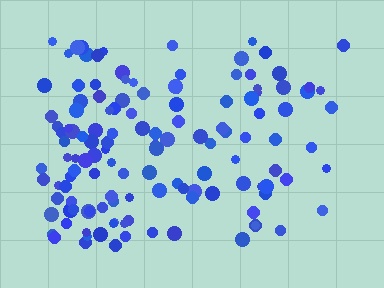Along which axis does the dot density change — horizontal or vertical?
Horizontal.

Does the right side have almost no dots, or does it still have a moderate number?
Still a moderate number, just noticeably fewer than the left.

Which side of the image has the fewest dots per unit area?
The right.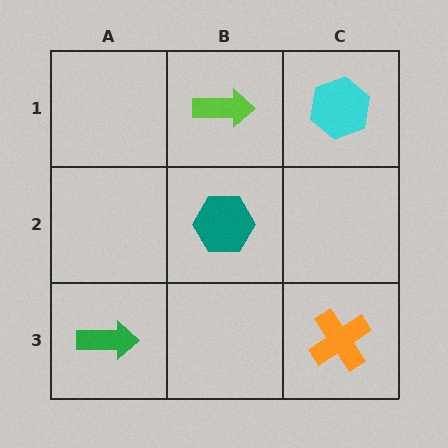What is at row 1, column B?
A lime arrow.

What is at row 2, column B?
A teal hexagon.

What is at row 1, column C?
A cyan hexagon.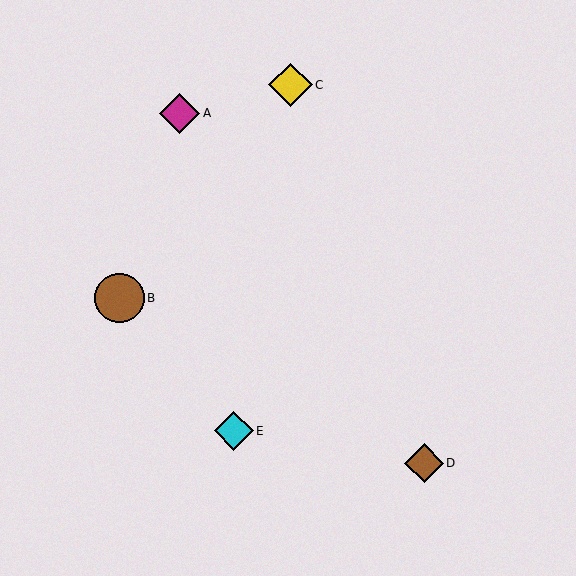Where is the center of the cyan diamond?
The center of the cyan diamond is at (234, 431).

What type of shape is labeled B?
Shape B is a brown circle.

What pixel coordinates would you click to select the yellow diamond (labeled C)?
Click at (290, 85) to select the yellow diamond C.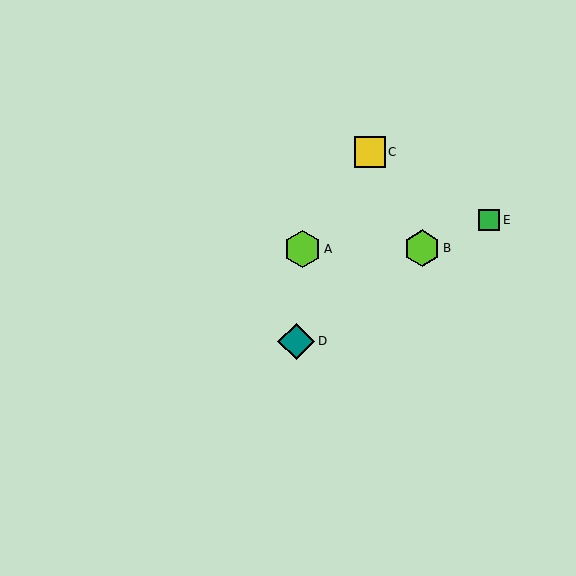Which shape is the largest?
The lime hexagon (labeled A) is the largest.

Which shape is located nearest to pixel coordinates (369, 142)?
The yellow square (labeled C) at (370, 152) is nearest to that location.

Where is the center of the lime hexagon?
The center of the lime hexagon is at (302, 249).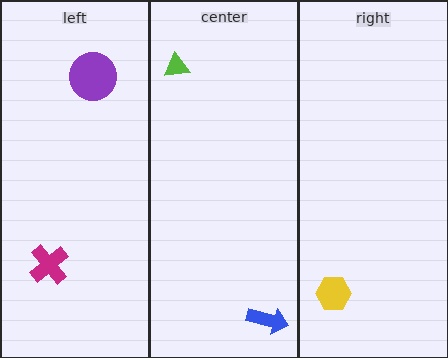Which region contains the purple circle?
The left region.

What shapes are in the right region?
The yellow hexagon.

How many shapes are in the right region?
1.